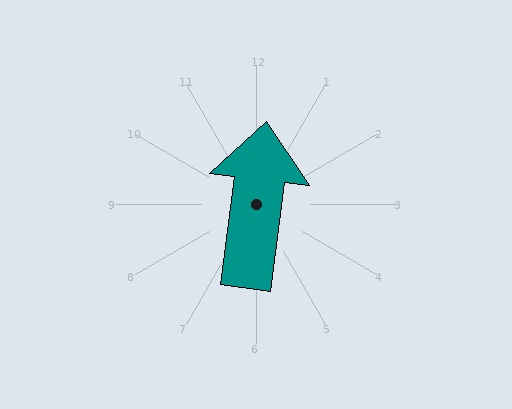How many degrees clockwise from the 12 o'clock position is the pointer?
Approximately 7 degrees.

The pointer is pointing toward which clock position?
Roughly 12 o'clock.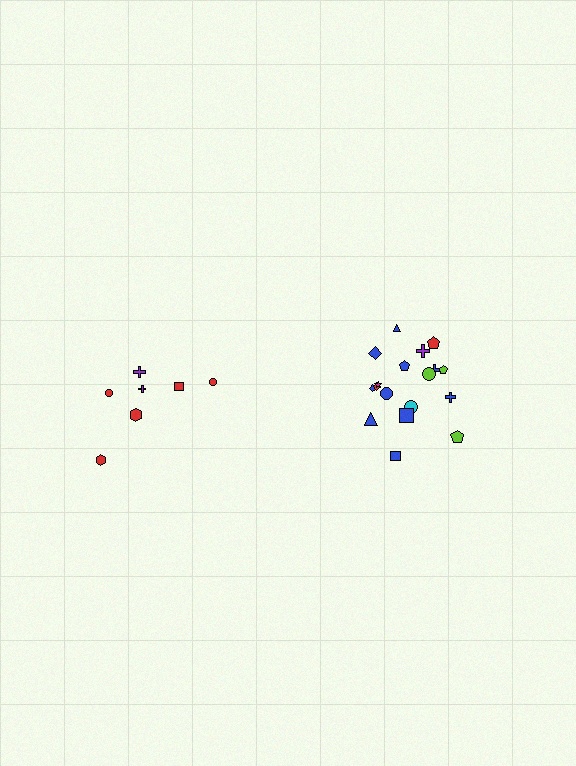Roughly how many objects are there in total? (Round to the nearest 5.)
Roughly 25 objects in total.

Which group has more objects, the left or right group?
The right group.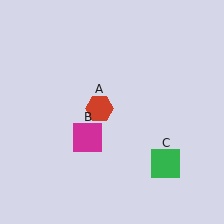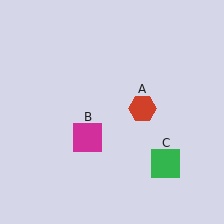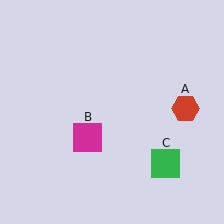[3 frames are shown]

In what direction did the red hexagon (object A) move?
The red hexagon (object A) moved right.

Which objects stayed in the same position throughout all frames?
Magenta square (object B) and green square (object C) remained stationary.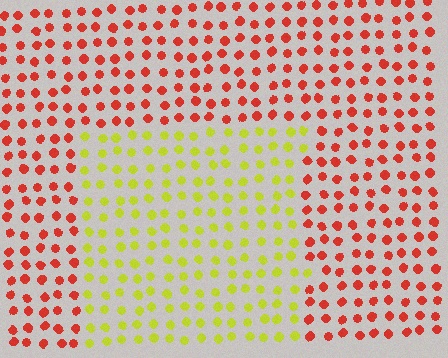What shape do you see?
I see a rectangle.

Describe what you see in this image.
The image is filled with small red elements in a uniform arrangement. A rectangle-shaped region is visible where the elements are tinted to a slightly different hue, forming a subtle color boundary.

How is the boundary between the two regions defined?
The boundary is defined purely by a slight shift in hue (about 67 degrees). Spacing, size, and orientation are identical on both sides.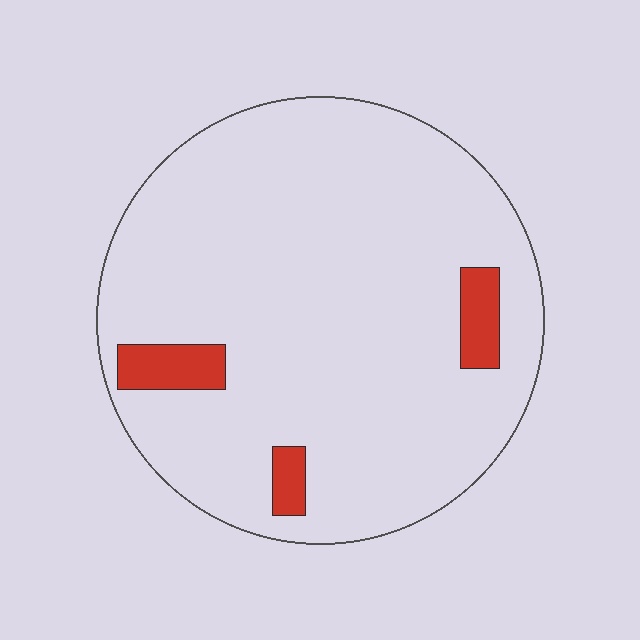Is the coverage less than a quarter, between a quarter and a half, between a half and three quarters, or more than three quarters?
Less than a quarter.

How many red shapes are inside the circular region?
3.